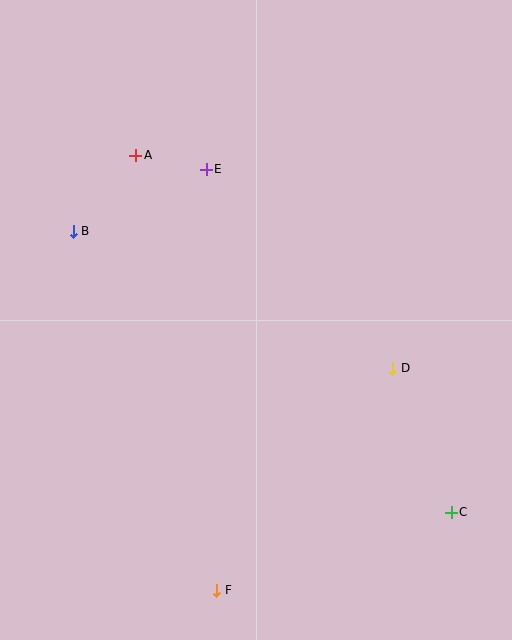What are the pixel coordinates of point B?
Point B is at (73, 232).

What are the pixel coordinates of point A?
Point A is at (136, 155).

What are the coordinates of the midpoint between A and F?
The midpoint between A and F is at (176, 373).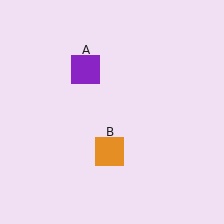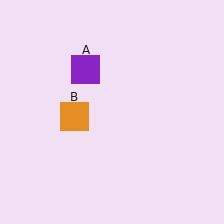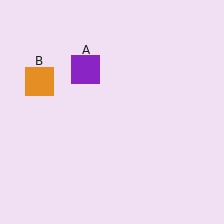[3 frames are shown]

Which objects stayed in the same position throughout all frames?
Purple square (object A) remained stationary.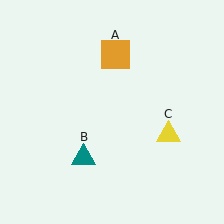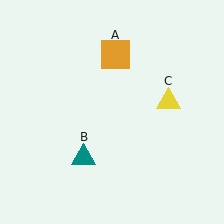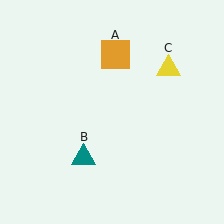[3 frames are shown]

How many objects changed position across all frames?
1 object changed position: yellow triangle (object C).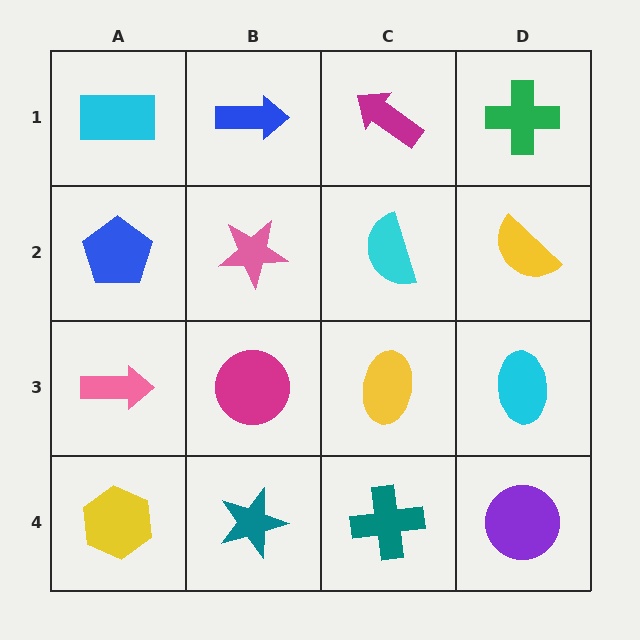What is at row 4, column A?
A yellow hexagon.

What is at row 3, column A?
A pink arrow.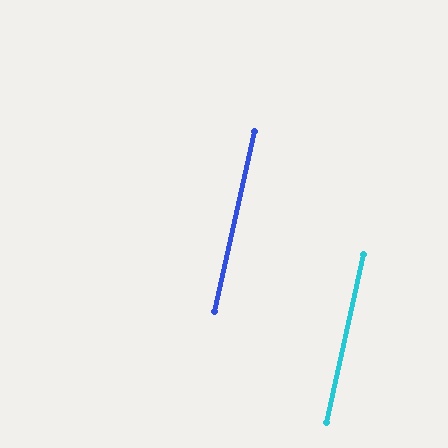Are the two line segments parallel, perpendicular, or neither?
Parallel — their directions differ by only 0.1°.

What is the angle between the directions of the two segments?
Approximately 0 degrees.